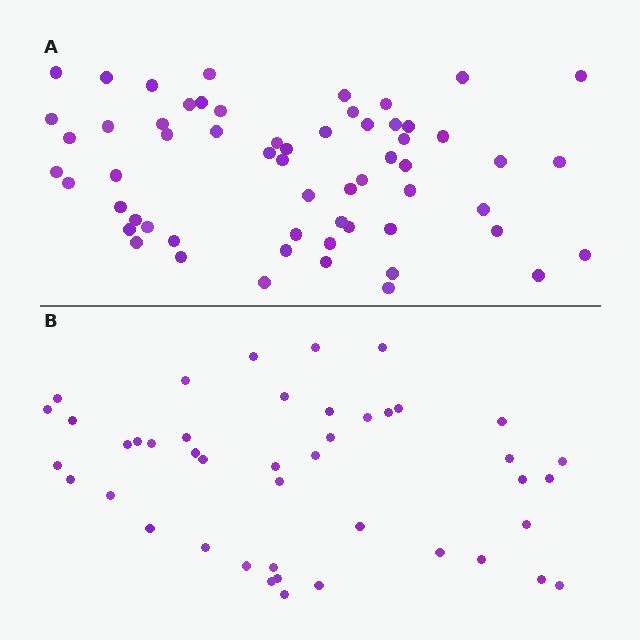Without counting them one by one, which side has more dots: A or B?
Region A (the top region) has more dots.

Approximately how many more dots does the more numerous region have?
Region A has approximately 15 more dots than region B.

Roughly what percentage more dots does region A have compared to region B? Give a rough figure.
About 35% more.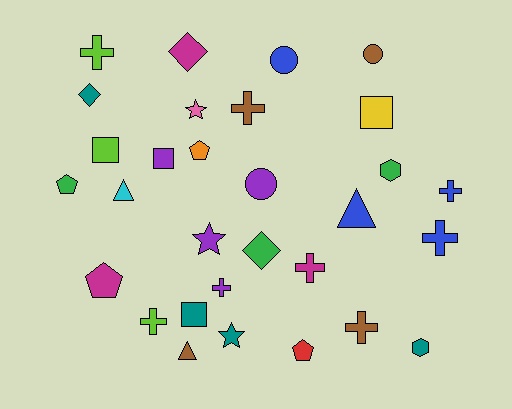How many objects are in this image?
There are 30 objects.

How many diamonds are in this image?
There are 3 diamonds.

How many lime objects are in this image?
There are 3 lime objects.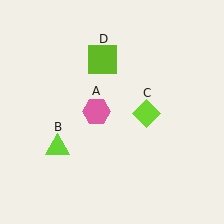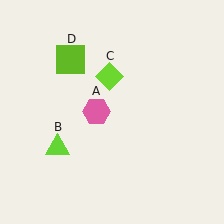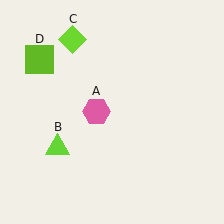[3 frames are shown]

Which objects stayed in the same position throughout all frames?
Pink hexagon (object A) and lime triangle (object B) remained stationary.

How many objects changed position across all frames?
2 objects changed position: lime diamond (object C), lime square (object D).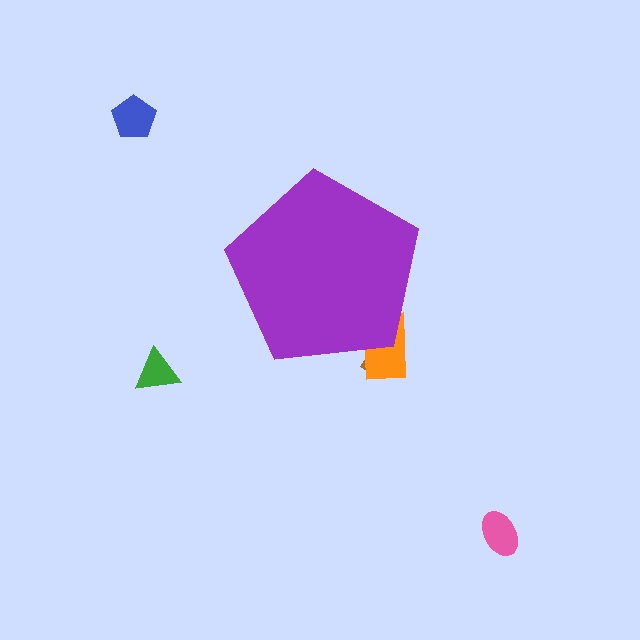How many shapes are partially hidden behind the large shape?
2 shapes are partially hidden.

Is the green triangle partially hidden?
No, the green triangle is fully visible.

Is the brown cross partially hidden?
Yes, the brown cross is partially hidden behind the purple pentagon.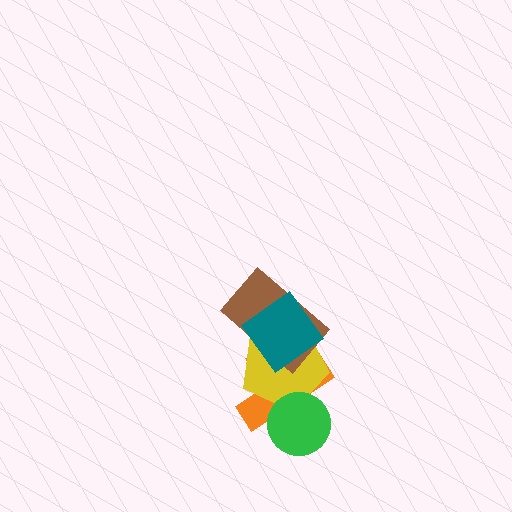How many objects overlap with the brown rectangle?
3 objects overlap with the brown rectangle.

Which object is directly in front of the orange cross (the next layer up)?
The yellow pentagon is directly in front of the orange cross.